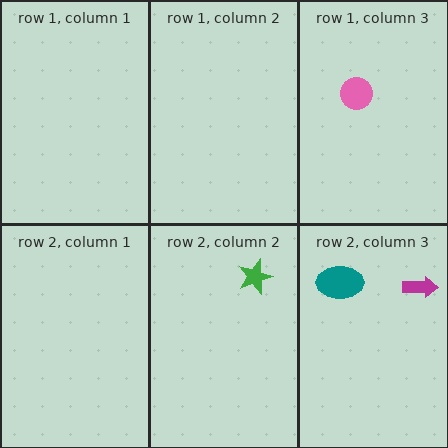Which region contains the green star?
The row 2, column 2 region.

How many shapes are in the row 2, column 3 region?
2.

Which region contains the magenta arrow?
The row 2, column 3 region.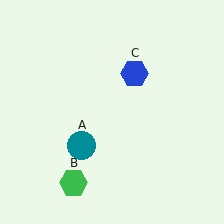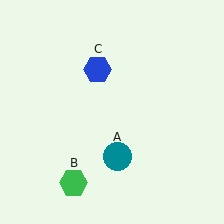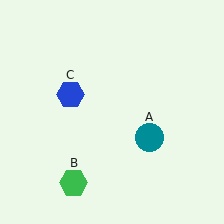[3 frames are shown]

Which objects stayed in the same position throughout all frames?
Green hexagon (object B) remained stationary.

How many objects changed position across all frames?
2 objects changed position: teal circle (object A), blue hexagon (object C).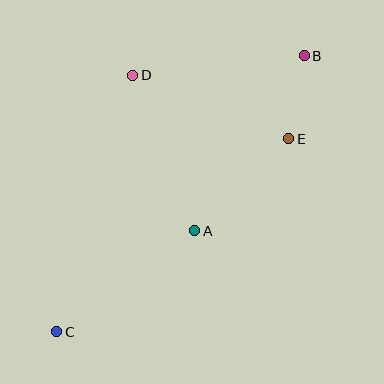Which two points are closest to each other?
Points B and E are closest to each other.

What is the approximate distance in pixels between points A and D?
The distance between A and D is approximately 168 pixels.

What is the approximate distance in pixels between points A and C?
The distance between A and C is approximately 171 pixels.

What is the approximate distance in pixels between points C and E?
The distance between C and E is approximately 302 pixels.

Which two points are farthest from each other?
Points B and C are farthest from each other.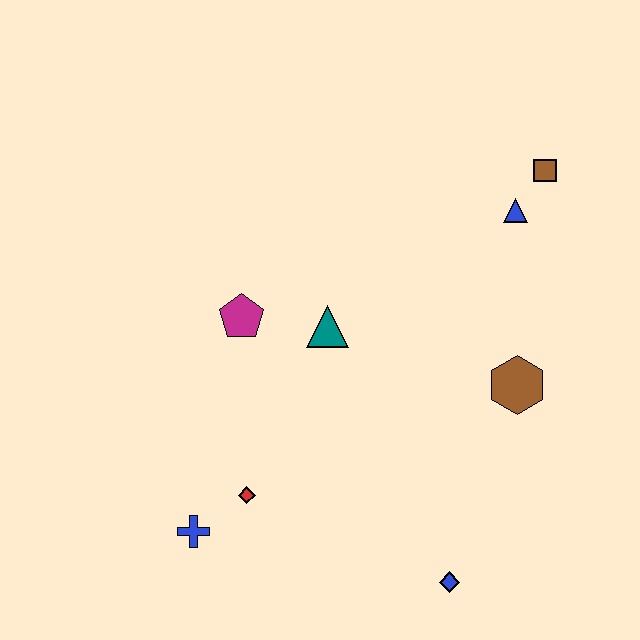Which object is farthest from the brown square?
The blue cross is farthest from the brown square.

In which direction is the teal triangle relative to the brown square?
The teal triangle is to the left of the brown square.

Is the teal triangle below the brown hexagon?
No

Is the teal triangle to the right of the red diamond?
Yes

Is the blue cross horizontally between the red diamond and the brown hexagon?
No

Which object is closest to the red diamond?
The blue cross is closest to the red diamond.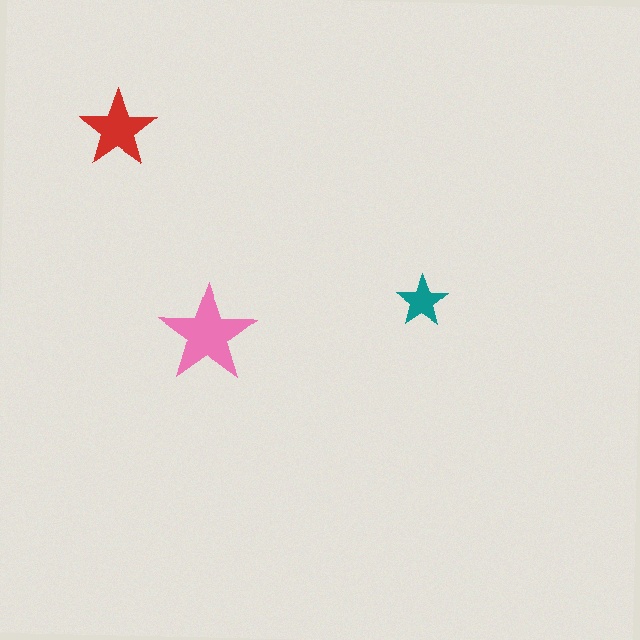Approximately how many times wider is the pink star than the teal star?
About 2 times wider.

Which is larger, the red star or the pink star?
The pink one.